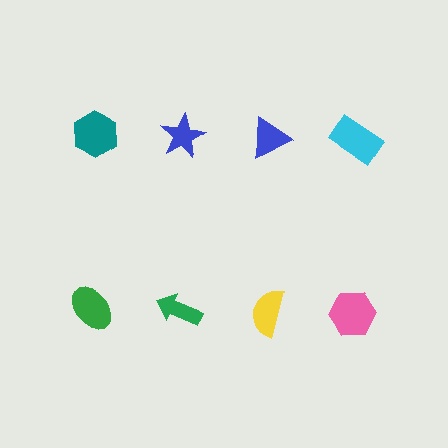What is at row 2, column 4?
A pink hexagon.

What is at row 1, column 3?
A blue triangle.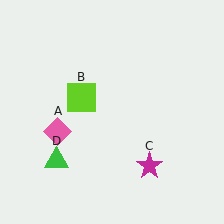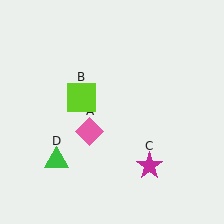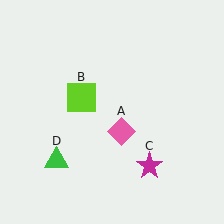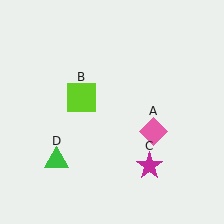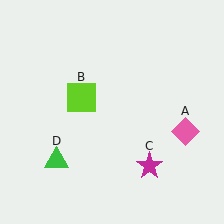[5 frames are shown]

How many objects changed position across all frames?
1 object changed position: pink diamond (object A).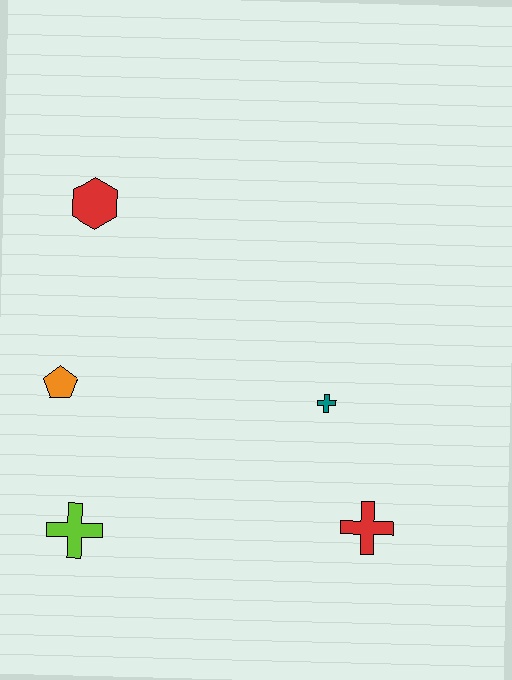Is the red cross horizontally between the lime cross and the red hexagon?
No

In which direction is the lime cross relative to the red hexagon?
The lime cross is below the red hexagon.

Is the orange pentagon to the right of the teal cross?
No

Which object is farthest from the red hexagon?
The red cross is farthest from the red hexagon.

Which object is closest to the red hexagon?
The orange pentagon is closest to the red hexagon.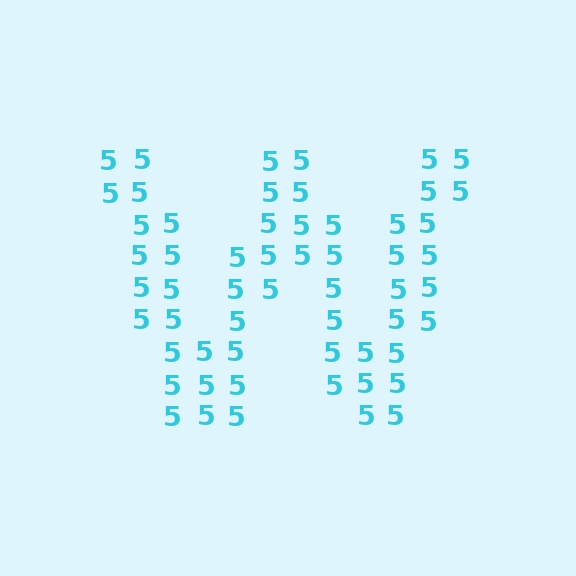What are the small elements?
The small elements are digit 5's.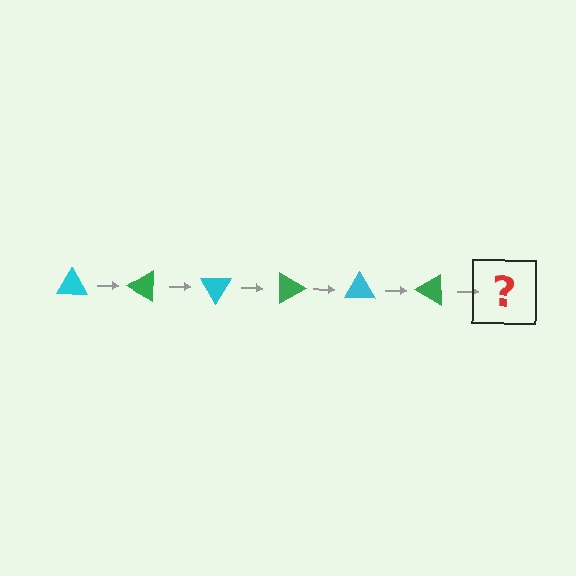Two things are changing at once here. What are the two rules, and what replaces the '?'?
The two rules are that it rotates 30 degrees each step and the color cycles through cyan and green. The '?' should be a cyan triangle, rotated 180 degrees from the start.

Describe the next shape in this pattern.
It should be a cyan triangle, rotated 180 degrees from the start.